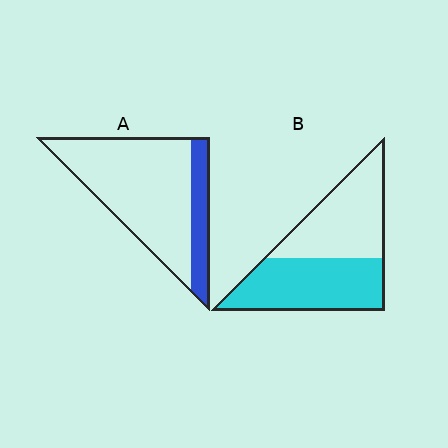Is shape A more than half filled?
No.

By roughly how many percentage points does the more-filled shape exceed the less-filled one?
By roughly 30 percentage points (B over A).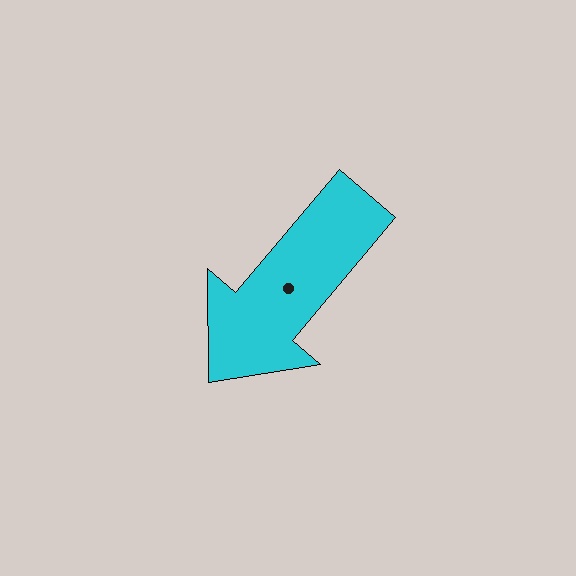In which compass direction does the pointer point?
Southwest.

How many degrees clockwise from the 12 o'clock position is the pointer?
Approximately 220 degrees.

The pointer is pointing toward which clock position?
Roughly 7 o'clock.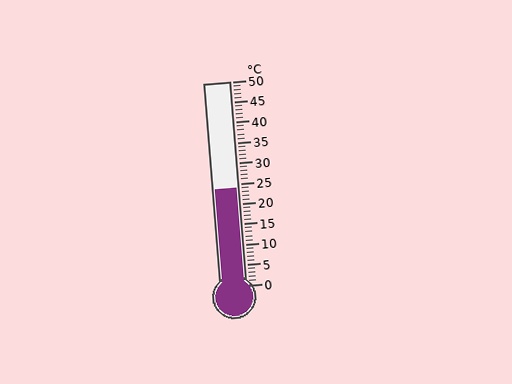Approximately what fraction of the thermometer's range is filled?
The thermometer is filled to approximately 50% of its range.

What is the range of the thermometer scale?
The thermometer scale ranges from 0°C to 50°C.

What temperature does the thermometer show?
The thermometer shows approximately 24°C.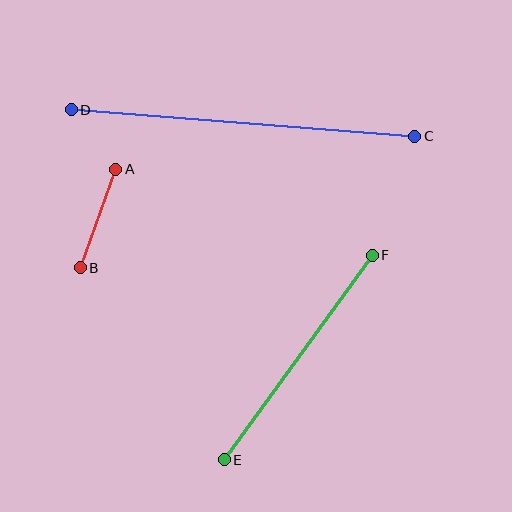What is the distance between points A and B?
The distance is approximately 104 pixels.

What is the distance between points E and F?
The distance is approximately 252 pixels.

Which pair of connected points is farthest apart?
Points C and D are farthest apart.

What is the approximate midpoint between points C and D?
The midpoint is at approximately (243, 123) pixels.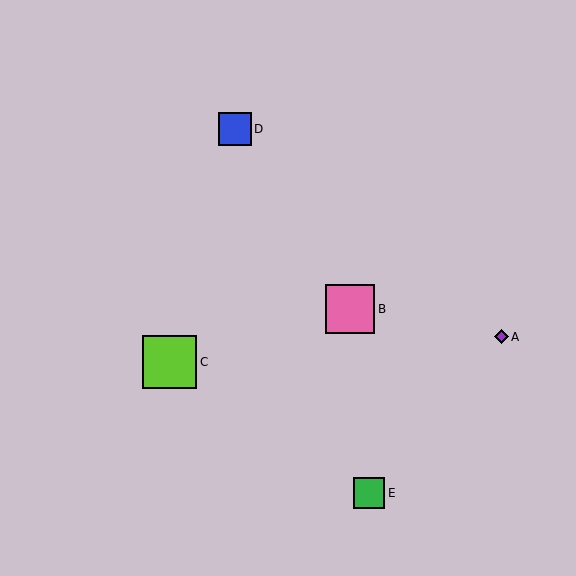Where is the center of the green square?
The center of the green square is at (369, 493).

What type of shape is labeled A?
Shape A is a purple diamond.